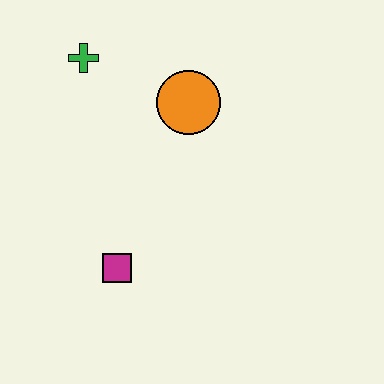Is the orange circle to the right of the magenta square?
Yes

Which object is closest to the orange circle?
The green cross is closest to the orange circle.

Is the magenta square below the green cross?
Yes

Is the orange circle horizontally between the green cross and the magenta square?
No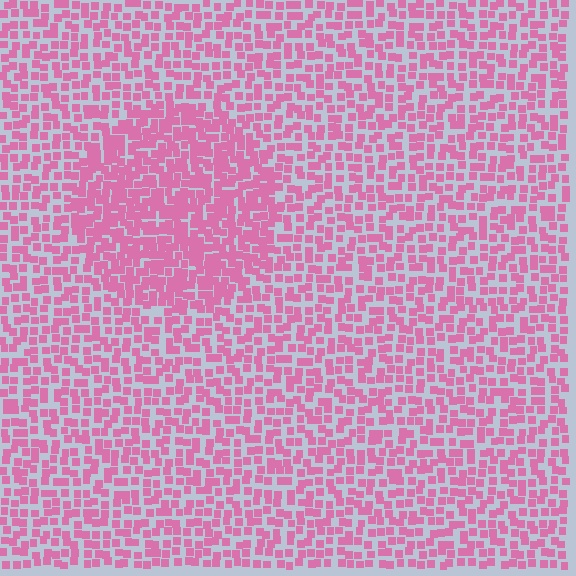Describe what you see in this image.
The image contains small pink elements arranged at two different densities. A circle-shaped region is visible where the elements are more densely packed than the surrounding area.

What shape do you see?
I see a circle.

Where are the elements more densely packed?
The elements are more densely packed inside the circle boundary.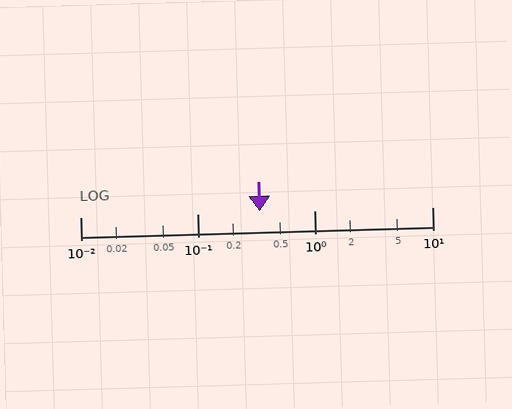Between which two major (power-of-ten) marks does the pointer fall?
The pointer is between 0.1 and 1.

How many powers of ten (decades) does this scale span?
The scale spans 3 decades, from 0.01 to 10.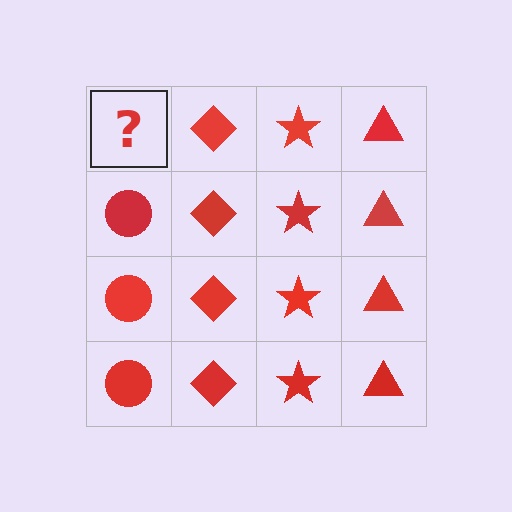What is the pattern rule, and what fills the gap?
The rule is that each column has a consistent shape. The gap should be filled with a red circle.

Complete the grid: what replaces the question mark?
The question mark should be replaced with a red circle.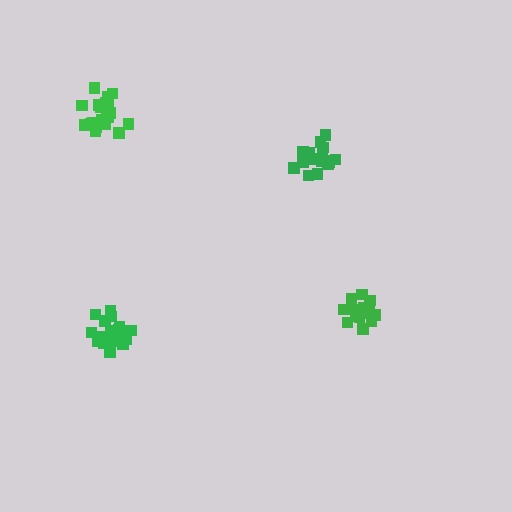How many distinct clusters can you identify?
There are 4 distinct clusters.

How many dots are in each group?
Group 1: 21 dots, Group 2: 19 dots, Group 3: 21 dots, Group 4: 17 dots (78 total).